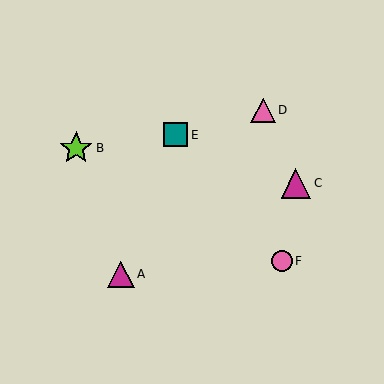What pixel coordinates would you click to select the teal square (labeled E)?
Click at (176, 135) to select the teal square E.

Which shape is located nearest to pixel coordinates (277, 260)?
The pink circle (labeled F) at (282, 261) is nearest to that location.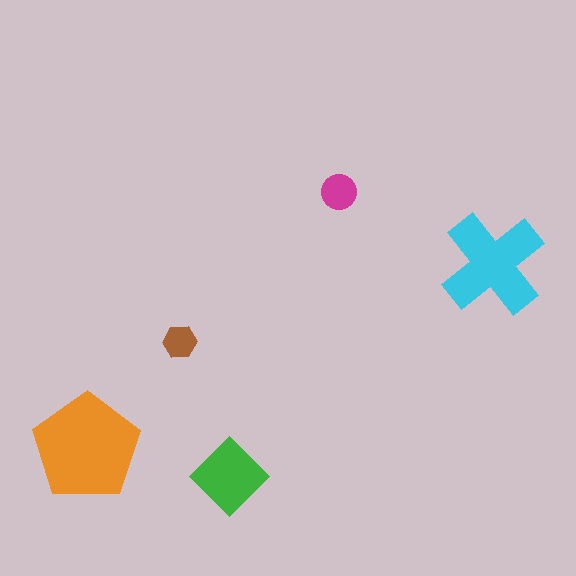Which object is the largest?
The orange pentagon.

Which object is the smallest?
The brown hexagon.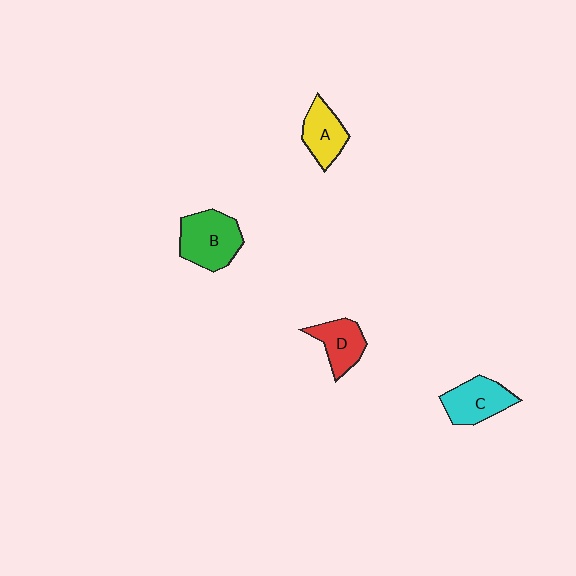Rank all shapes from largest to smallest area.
From largest to smallest: B (green), C (cyan), A (yellow), D (red).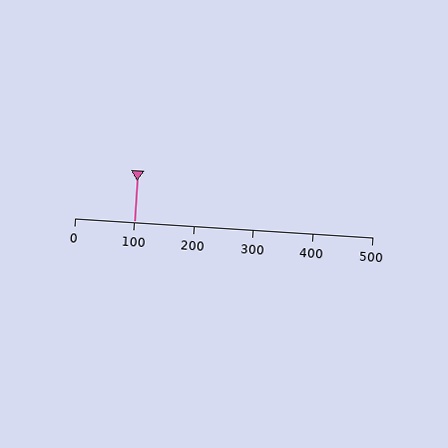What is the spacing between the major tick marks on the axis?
The major ticks are spaced 100 apart.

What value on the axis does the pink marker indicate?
The marker indicates approximately 100.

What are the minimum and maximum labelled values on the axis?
The axis runs from 0 to 500.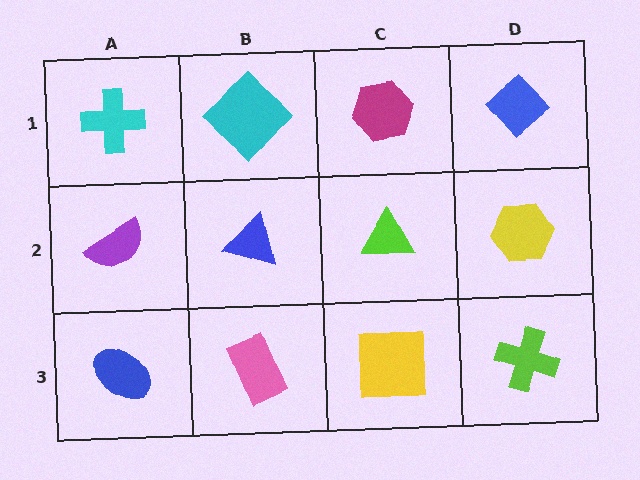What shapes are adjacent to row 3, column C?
A lime triangle (row 2, column C), a pink rectangle (row 3, column B), a lime cross (row 3, column D).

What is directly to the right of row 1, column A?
A cyan diamond.